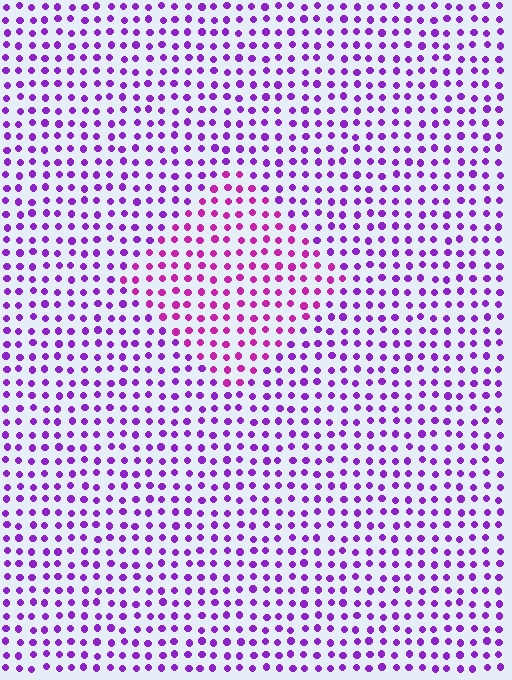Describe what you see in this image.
The image is filled with small purple elements in a uniform arrangement. A diamond-shaped region is visible where the elements are tinted to a slightly different hue, forming a subtle color boundary.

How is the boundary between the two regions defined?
The boundary is defined purely by a slight shift in hue (about 31 degrees). Spacing, size, and orientation are identical on both sides.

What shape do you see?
I see a diamond.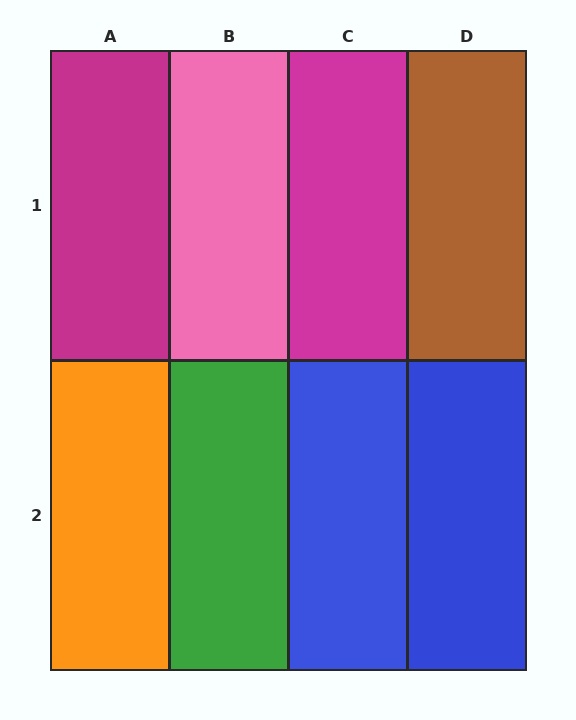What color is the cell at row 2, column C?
Blue.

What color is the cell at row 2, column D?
Blue.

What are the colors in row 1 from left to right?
Magenta, pink, magenta, brown.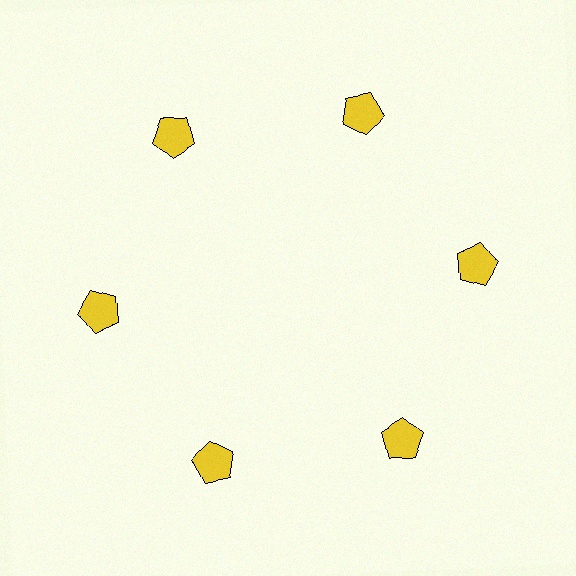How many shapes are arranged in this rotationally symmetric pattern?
There are 6 shapes, arranged in 6 groups of 1.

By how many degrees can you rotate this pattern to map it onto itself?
The pattern maps onto itself every 60 degrees of rotation.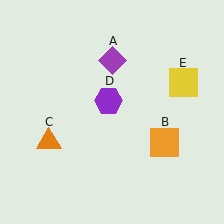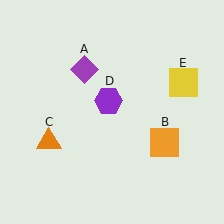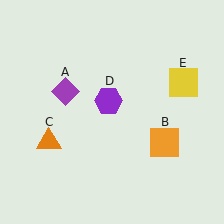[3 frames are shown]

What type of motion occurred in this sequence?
The purple diamond (object A) rotated counterclockwise around the center of the scene.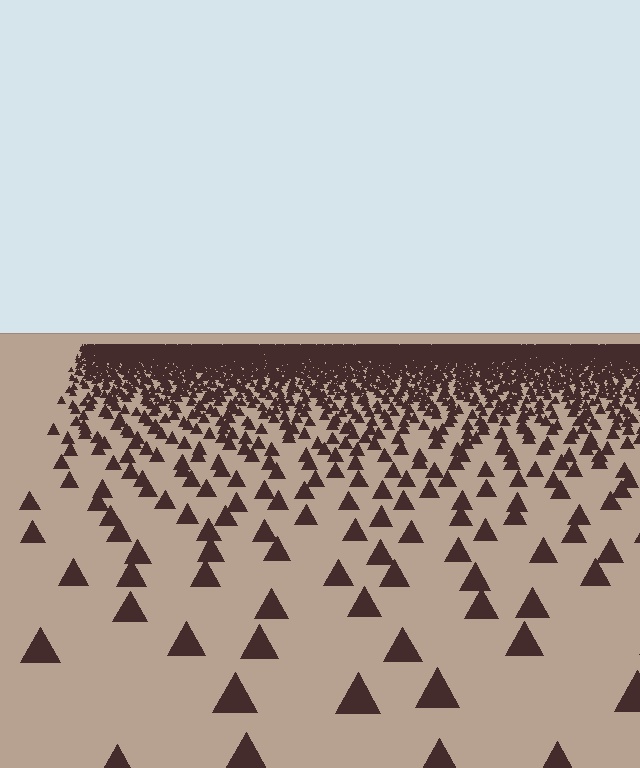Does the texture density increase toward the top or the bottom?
Density increases toward the top.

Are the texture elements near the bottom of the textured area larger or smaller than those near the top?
Larger. Near the bottom, elements are closer to the viewer and appear at a bigger on-screen size.